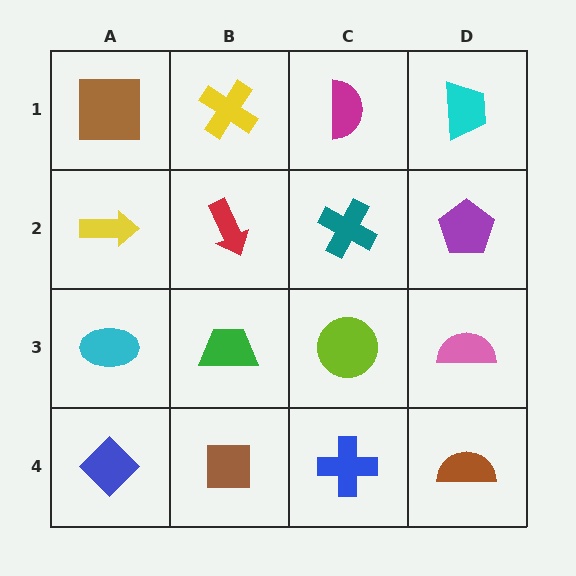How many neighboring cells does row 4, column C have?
3.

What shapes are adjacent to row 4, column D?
A pink semicircle (row 3, column D), a blue cross (row 4, column C).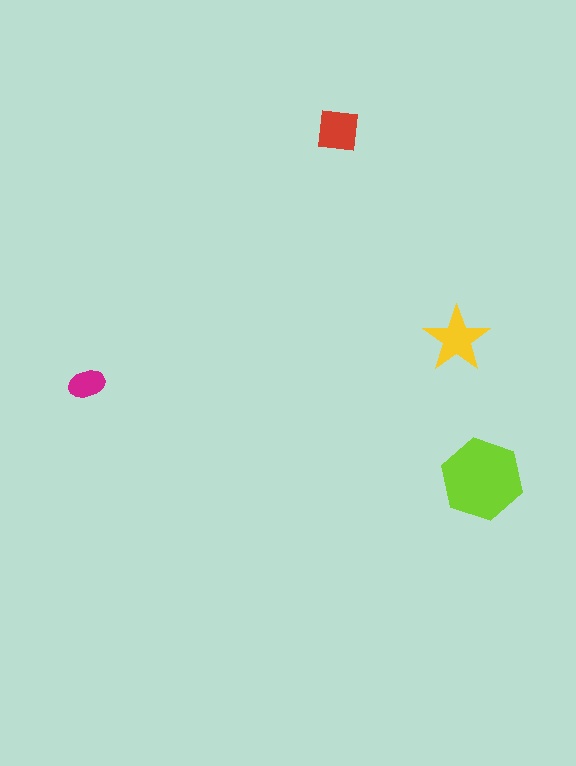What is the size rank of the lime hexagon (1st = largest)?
1st.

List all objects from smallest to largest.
The magenta ellipse, the red square, the yellow star, the lime hexagon.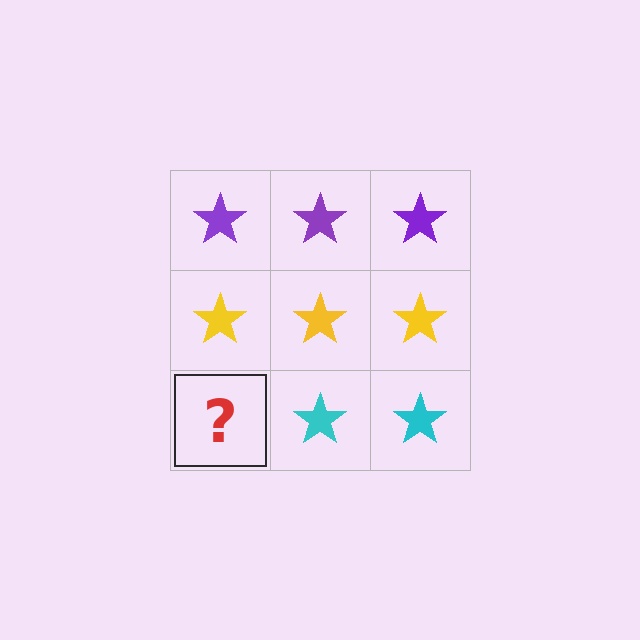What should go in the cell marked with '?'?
The missing cell should contain a cyan star.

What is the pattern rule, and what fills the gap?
The rule is that each row has a consistent color. The gap should be filled with a cyan star.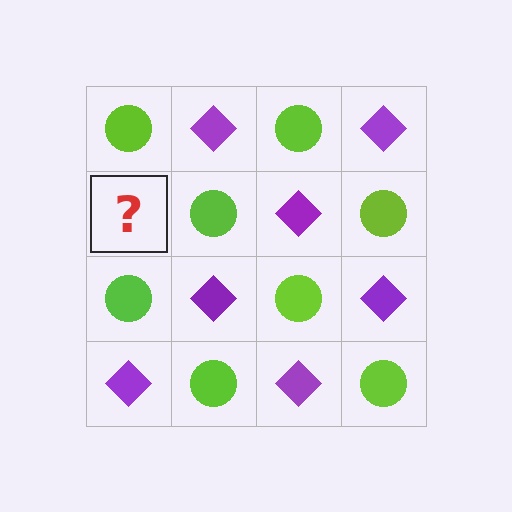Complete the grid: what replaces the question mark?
The question mark should be replaced with a purple diamond.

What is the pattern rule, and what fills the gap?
The rule is that it alternates lime circle and purple diamond in a checkerboard pattern. The gap should be filled with a purple diamond.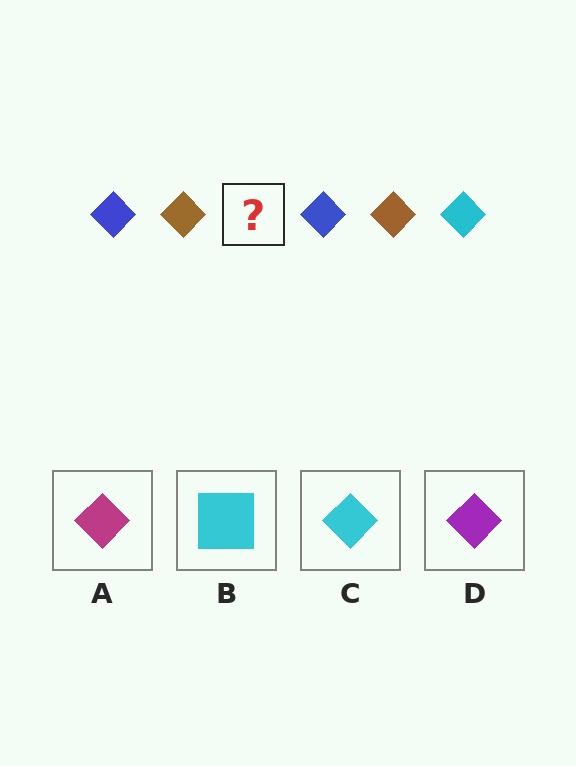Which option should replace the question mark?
Option C.